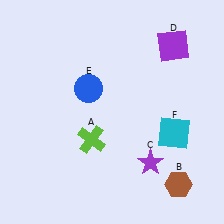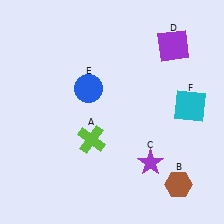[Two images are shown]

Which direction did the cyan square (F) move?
The cyan square (F) moved up.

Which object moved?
The cyan square (F) moved up.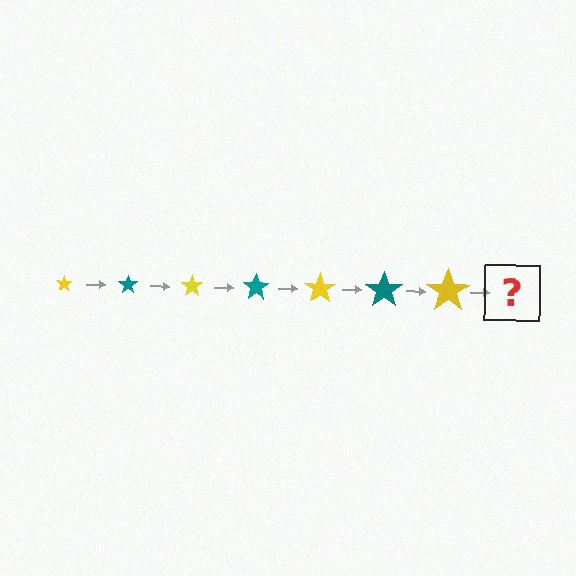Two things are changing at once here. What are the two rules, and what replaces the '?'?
The two rules are that the star grows larger each step and the color cycles through yellow and teal. The '?' should be a teal star, larger than the previous one.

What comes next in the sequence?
The next element should be a teal star, larger than the previous one.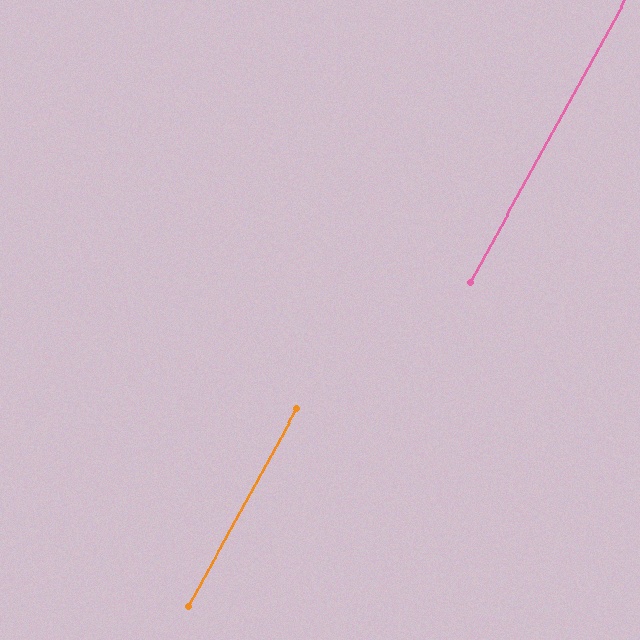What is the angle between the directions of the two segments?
Approximately 0 degrees.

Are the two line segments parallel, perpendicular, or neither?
Parallel — their directions differ by only 0.2°.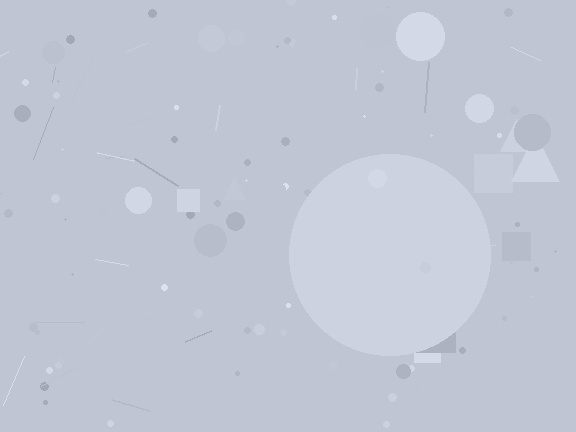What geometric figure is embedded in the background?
A circle is embedded in the background.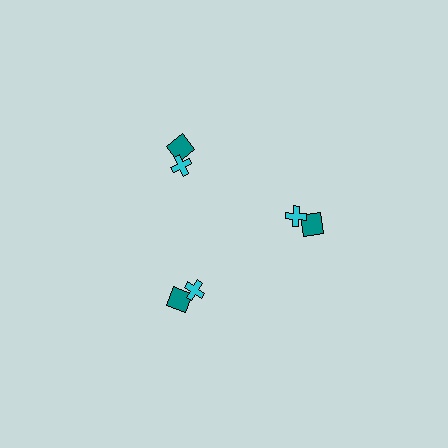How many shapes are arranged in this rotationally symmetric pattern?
There are 6 shapes, arranged in 3 groups of 2.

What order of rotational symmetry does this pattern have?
This pattern has 3-fold rotational symmetry.